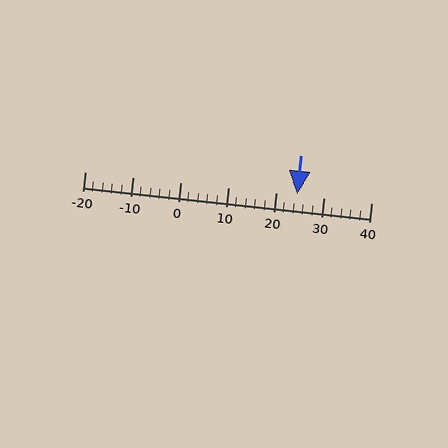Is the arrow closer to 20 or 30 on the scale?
The arrow is closer to 20.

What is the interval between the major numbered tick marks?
The major tick marks are spaced 10 units apart.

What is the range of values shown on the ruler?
The ruler shows values from -20 to 40.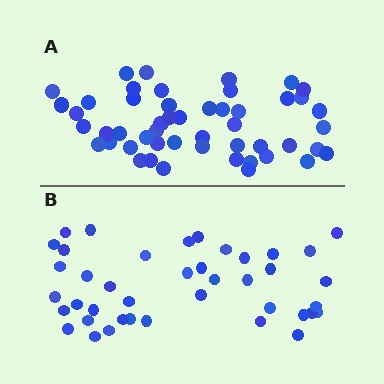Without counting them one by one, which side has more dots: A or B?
Region A (the top region) has more dots.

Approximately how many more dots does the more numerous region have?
Region A has roughly 8 or so more dots than region B.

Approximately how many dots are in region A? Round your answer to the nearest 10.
About 50 dots.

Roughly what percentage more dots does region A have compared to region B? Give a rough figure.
About 20% more.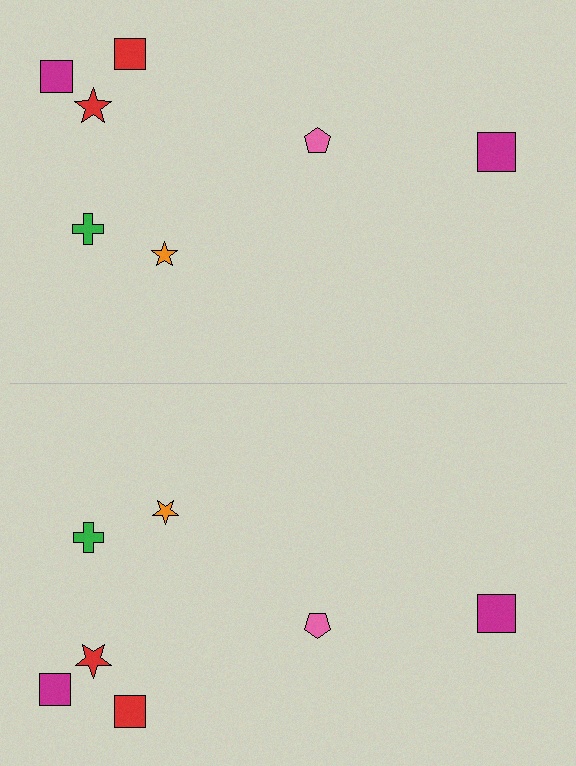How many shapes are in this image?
There are 14 shapes in this image.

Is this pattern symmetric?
Yes, this pattern has bilateral (reflection) symmetry.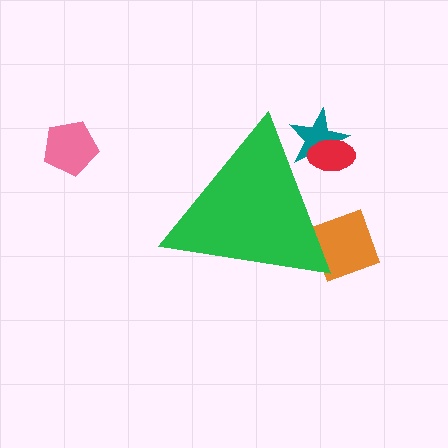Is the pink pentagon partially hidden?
No, the pink pentagon is fully visible.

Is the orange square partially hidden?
Yes, the orange square is partially hidden behind the green triangle.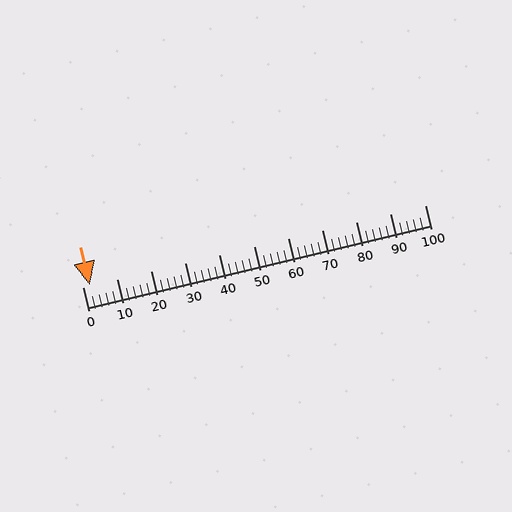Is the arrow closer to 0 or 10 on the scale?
The arrow is closer to 0.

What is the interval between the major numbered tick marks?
The major tick marks are spaced 10 units apart.